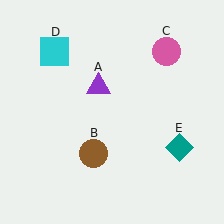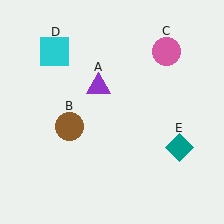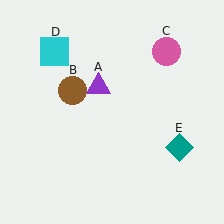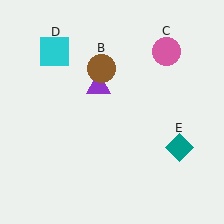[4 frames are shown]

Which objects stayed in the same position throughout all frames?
Purple triangle (object A) and pink circle (object C) and cyan square (object D) and teal diamond (object E) remained stationary.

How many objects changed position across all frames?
1 object changed position: brown circle (object B).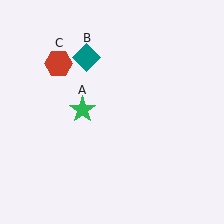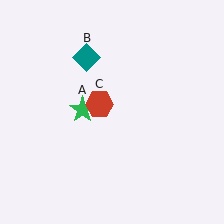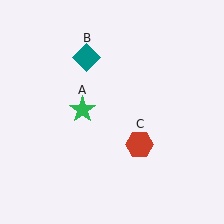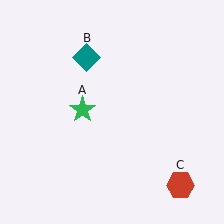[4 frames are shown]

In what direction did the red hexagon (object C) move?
The red hexagon (object C) moved down and to the right.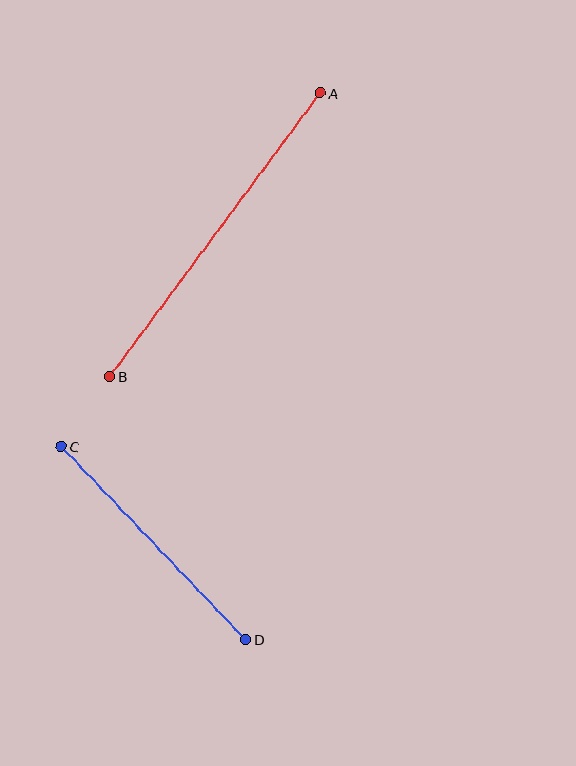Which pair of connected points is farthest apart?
Points A and B are farthest apart.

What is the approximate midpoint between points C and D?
The midpoint is at approximately (154, 543) pixels.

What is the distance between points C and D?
The distance is approximately 267 pixels.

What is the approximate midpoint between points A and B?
The midpoint is at approximately (215, 235) pixels.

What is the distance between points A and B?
The distance is approximately 353 pixels.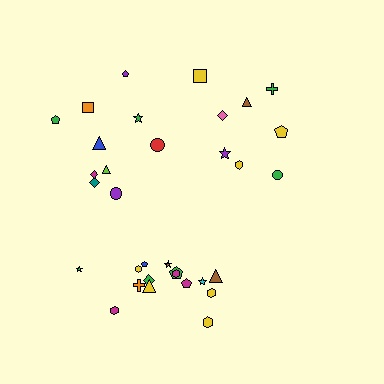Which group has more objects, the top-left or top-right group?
The top-left group.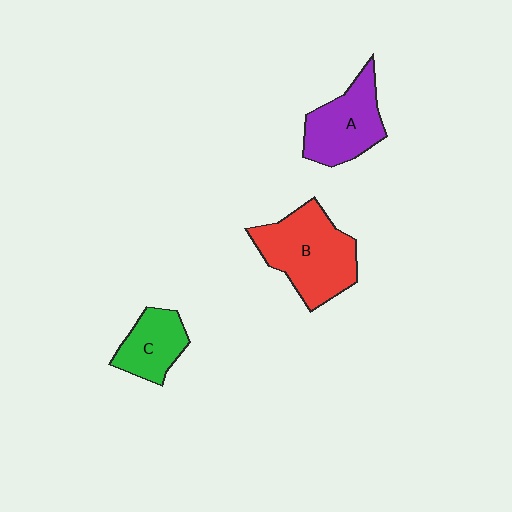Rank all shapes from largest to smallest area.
From largest to smallest: B (red), A (purple), C (green).